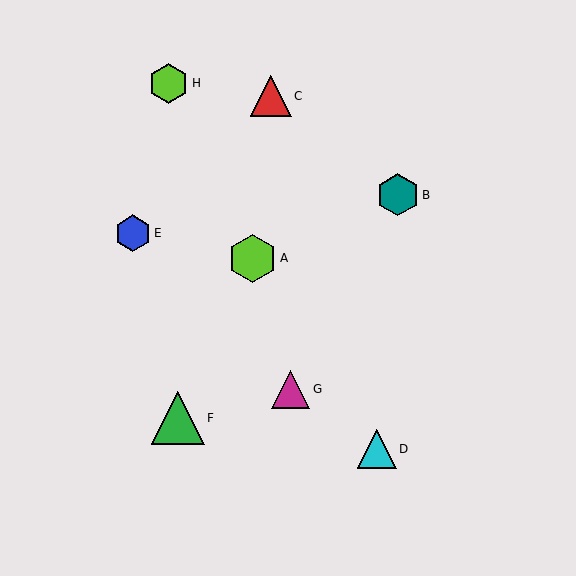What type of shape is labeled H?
Shape H is a lime hexagon.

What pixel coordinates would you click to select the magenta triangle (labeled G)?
Click at (290, 389) to select the magenta triangle G.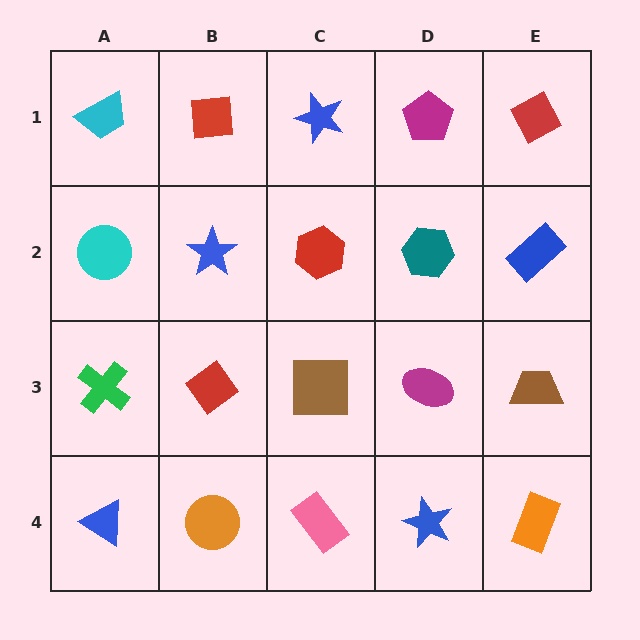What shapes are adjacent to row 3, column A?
A cyan circle (row 2, column A), a blue triangle (row 4, column A), a red diamond (row 3, column B).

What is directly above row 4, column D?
A magenta ellipse.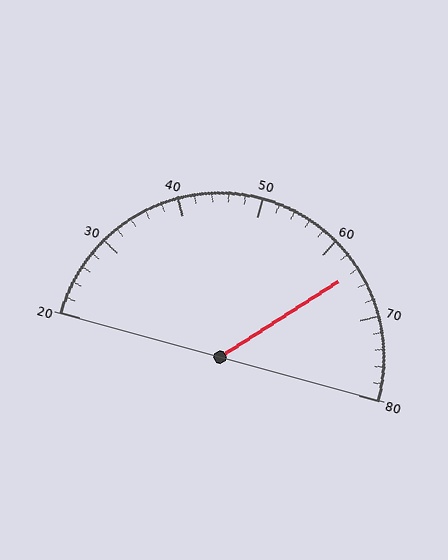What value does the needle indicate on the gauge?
The needle indicates approximately 64.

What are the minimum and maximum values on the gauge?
The gauge ranges from 20 to 80.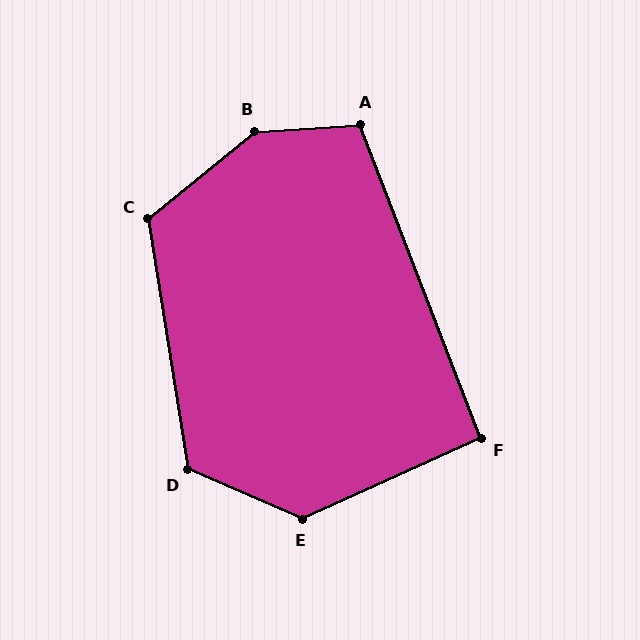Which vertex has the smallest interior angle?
F, at approximately 93 degrees.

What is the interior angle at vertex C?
Approximately 120 degrees (obtuse).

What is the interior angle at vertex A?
Approximately 107 degrees (obtuse).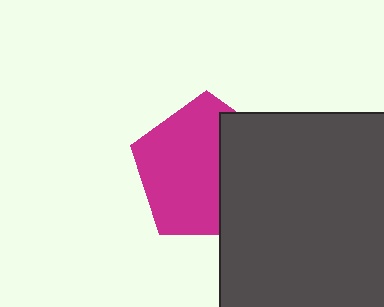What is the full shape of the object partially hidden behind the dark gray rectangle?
The partially hidden object is a magenta pentagon.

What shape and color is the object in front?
The object in front is a dark gray rectangle.